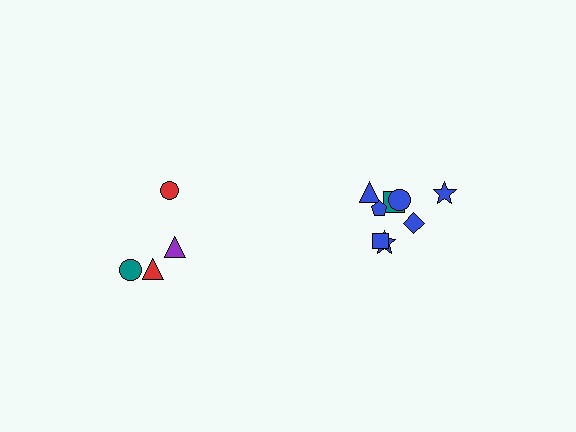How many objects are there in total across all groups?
There are 12 objects.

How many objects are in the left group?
There are 4 objects.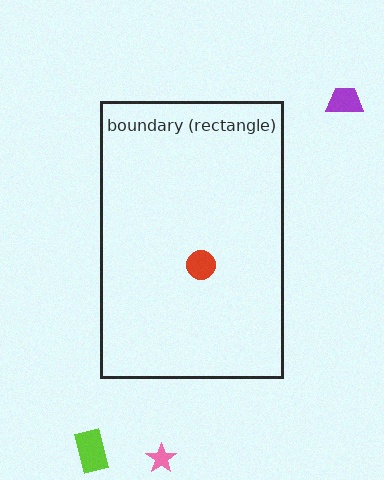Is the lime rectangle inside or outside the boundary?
Outside.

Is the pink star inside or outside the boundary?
Outside.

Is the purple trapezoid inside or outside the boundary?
Outside.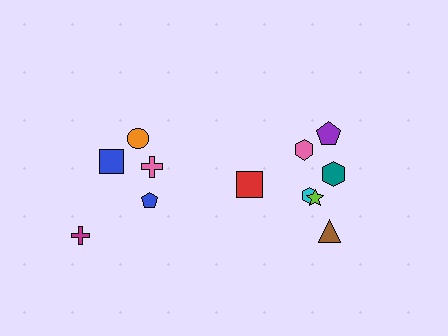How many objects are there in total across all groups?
There are 12 objects.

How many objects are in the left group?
There are 5 objects.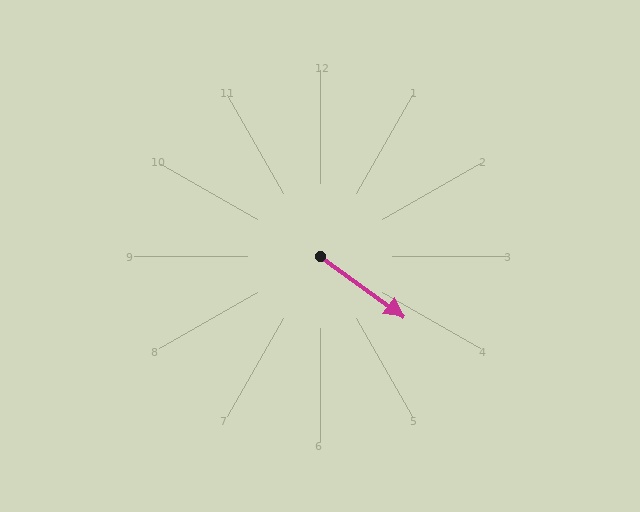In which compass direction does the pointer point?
Southeast.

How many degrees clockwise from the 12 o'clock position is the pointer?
Approximately 126 degrees.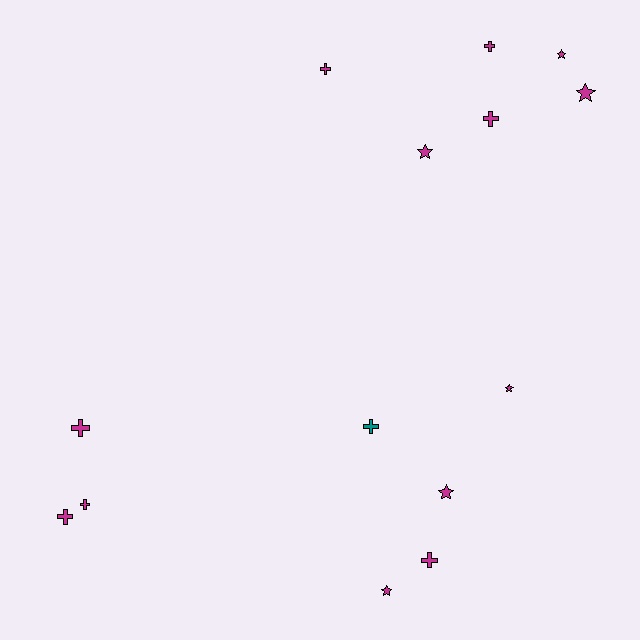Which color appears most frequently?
Magenta, with 13 objects.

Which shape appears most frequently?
Cross, with 8 objects.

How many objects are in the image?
There are 14 objects.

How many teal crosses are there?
There is 1 teal cross.